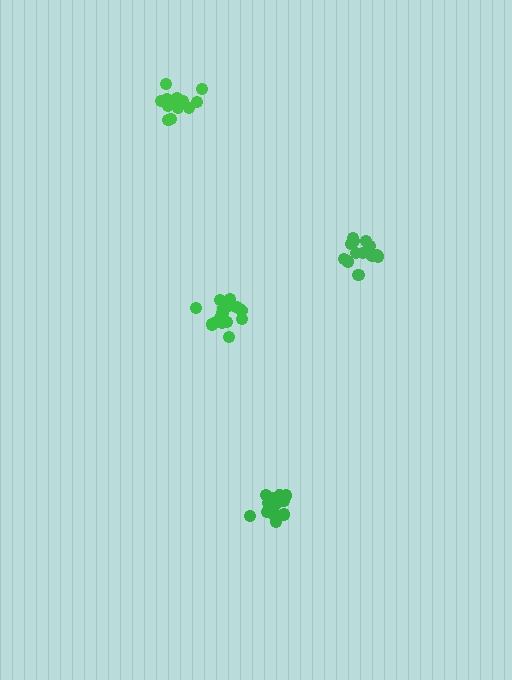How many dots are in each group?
Group 1: 17 dots, Group 2: 16 dots, Group 3: 15 dots, Group 4: 16 dots (64 total).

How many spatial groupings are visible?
There are 4 spatial groupings.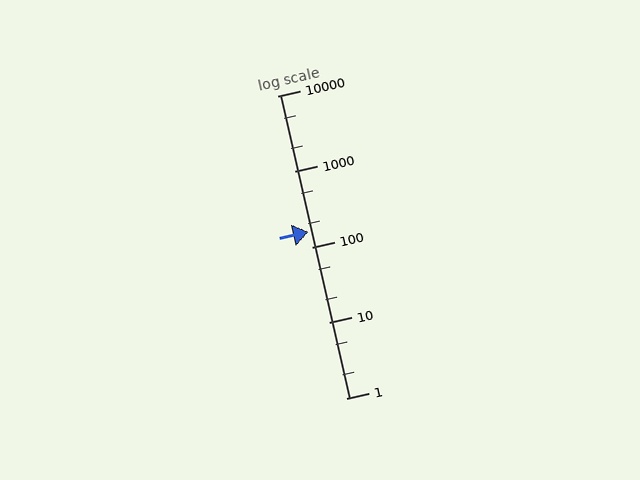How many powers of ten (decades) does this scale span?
The scale spans 4 decades, from 1 to 10000.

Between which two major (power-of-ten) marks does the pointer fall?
The pointer is between 100 and 1000.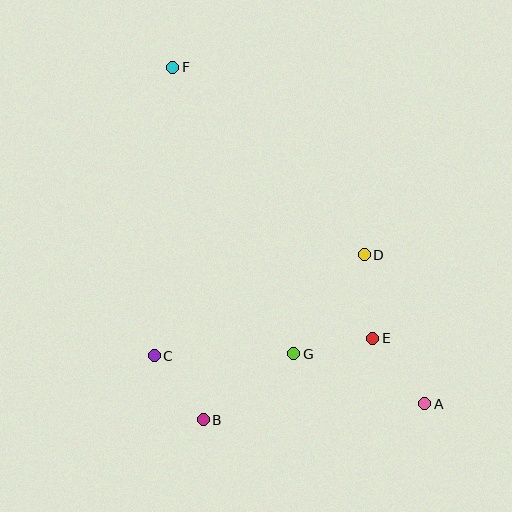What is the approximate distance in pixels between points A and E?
The distance between A and E is approximately 83 pixels.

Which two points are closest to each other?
Points E and G are closest to each other.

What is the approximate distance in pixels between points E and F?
The distance between E and F is approximately 337 pixels.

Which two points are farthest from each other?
Points A and F are farthest from each other.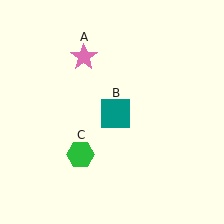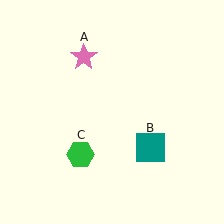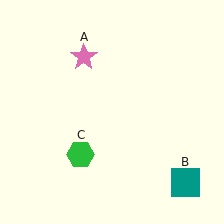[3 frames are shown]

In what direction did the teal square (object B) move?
The teal square (object B) moved down and to the right.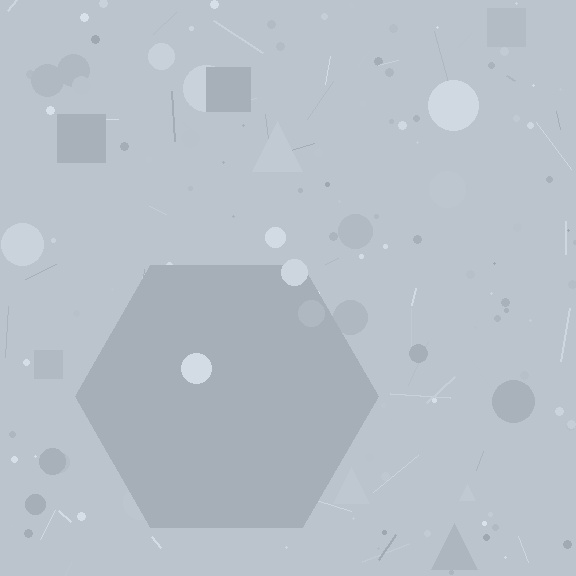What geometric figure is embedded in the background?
A hexagon is embedded in the background.